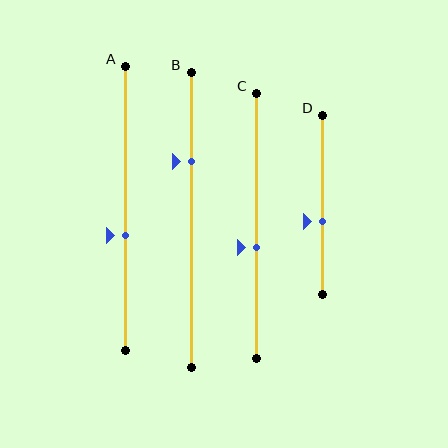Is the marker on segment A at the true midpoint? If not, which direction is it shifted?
No, the marker on segment A is shifted downward by about 9% of the segment length.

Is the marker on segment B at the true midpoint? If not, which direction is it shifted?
No, the marker on segment B is shifted upward by about 20% of the segment length.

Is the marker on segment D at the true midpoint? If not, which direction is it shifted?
No, the marker on segment D is shifted downward by about 9% of the segment length.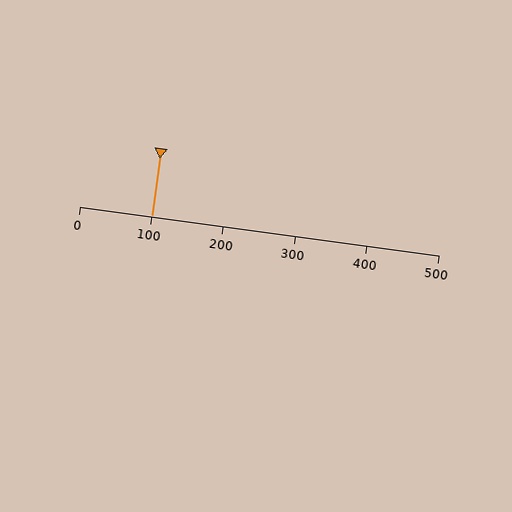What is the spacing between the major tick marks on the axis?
The major ticks are spaced 100 apart.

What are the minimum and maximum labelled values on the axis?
The axis runs from 0 to 500.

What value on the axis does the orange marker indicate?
The marker indicates approximately 100.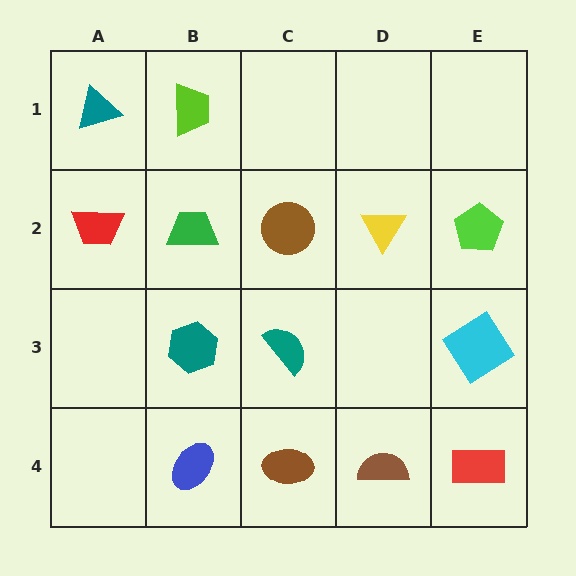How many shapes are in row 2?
5 shapes.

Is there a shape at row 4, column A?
No, that cell is empty.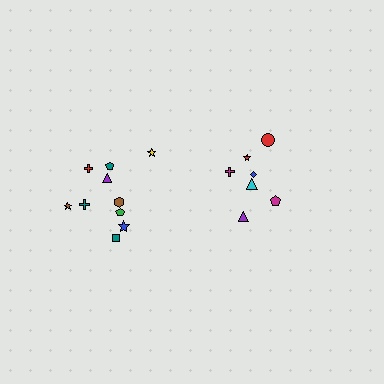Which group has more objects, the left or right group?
The left group.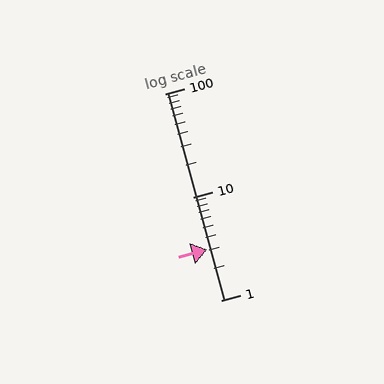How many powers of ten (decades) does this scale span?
The scale spans 2 decades, from 1 to 100.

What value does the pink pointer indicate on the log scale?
The pointer indicates approximately 3.1.